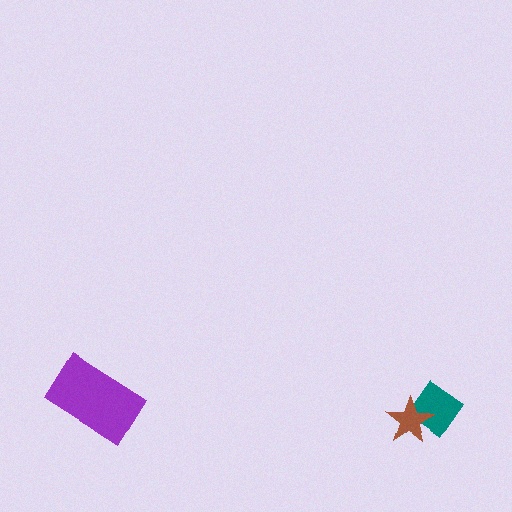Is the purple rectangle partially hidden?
No, no other shape covers it.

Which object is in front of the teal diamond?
The brown star is in front of the teal diamond.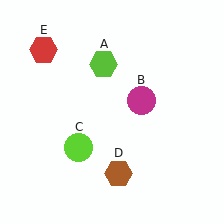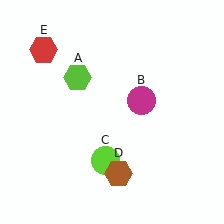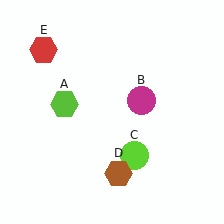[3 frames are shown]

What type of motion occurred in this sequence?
The lime hexagon (object A), lime circle (object C) rotated counterclockwise around the center of the scene.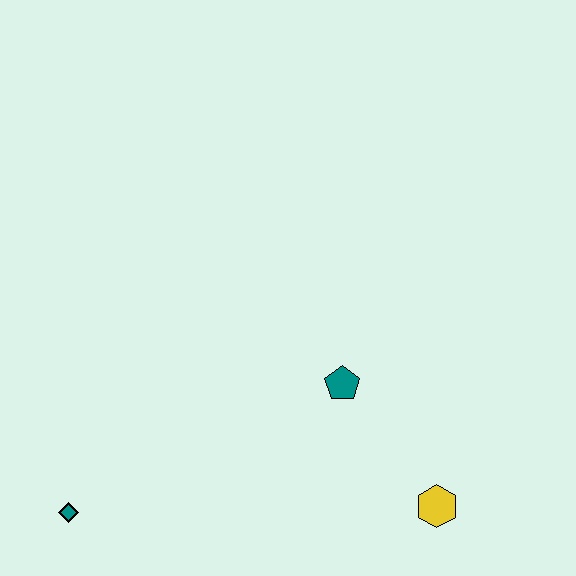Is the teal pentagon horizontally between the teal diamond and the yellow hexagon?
Yes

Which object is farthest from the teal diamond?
The yellow hexagon is farthest from the teal diamond.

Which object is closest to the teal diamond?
The teal pentagon is closest to the teal diamond.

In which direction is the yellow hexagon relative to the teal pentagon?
The yellow hexagon is below the teal pentagon.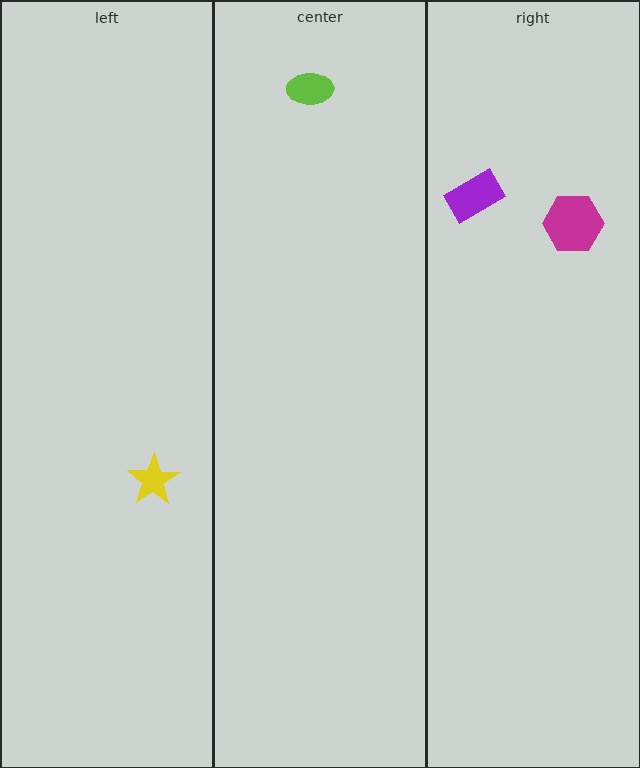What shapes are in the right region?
The purple rectangle, the magenta hexagon.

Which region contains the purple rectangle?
The right region.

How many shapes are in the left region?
1.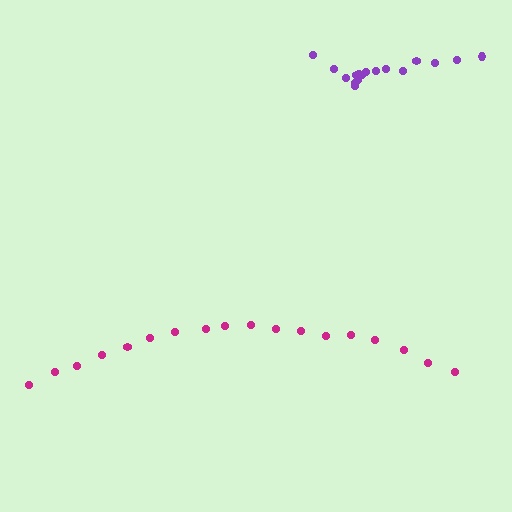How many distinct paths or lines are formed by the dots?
There are 2 distinct paths.